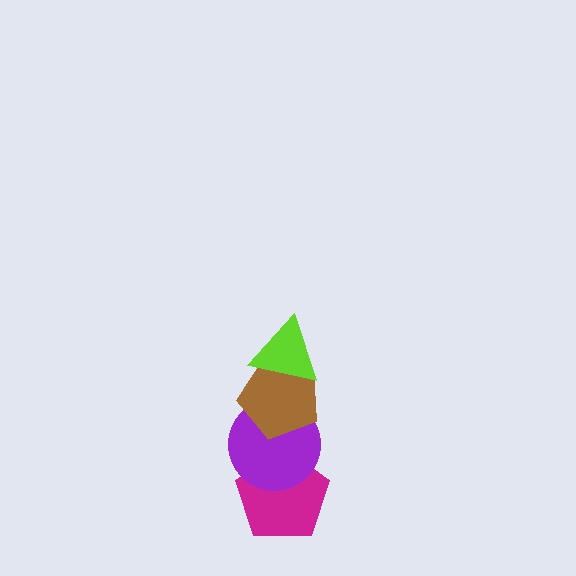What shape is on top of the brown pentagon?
The lime triangle is on top of the brown pentagon.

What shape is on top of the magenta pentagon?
The purple circle is on top of the magenta pentagon.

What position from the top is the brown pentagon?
The brown pentagon is 2nd from the top.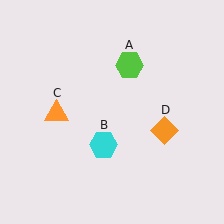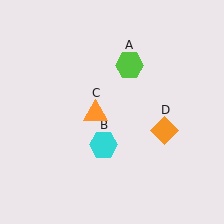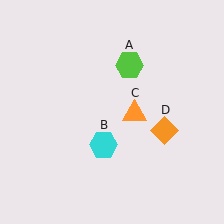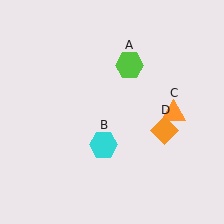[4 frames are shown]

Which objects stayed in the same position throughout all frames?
Lime hexagon (object A) and cyan hexagon (object B) and orange diamond (object D) remained stationary.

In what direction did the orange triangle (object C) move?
The orange triangle (object C) moved right.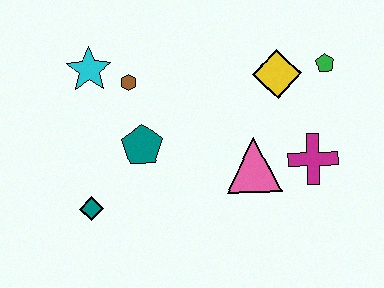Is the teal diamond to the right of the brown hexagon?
No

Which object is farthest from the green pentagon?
The teal diamond is farthest from the green pentagon.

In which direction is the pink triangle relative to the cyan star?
The pink triangle is to the right of the cyan star.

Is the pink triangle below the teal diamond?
No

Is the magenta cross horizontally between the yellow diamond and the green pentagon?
Yes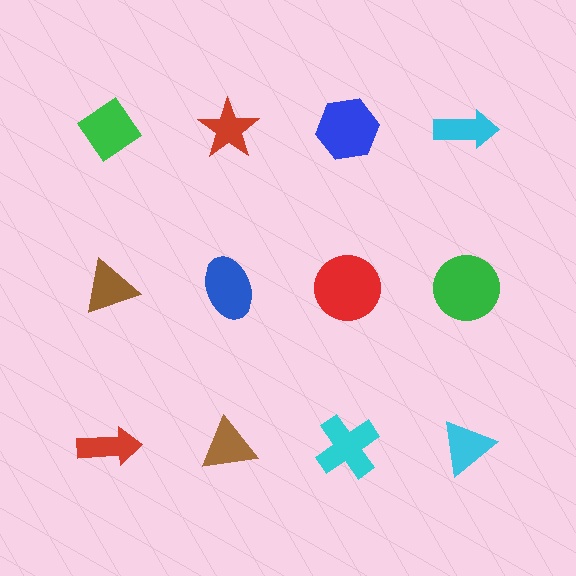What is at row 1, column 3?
A blue hexagon.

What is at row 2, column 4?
A green circle.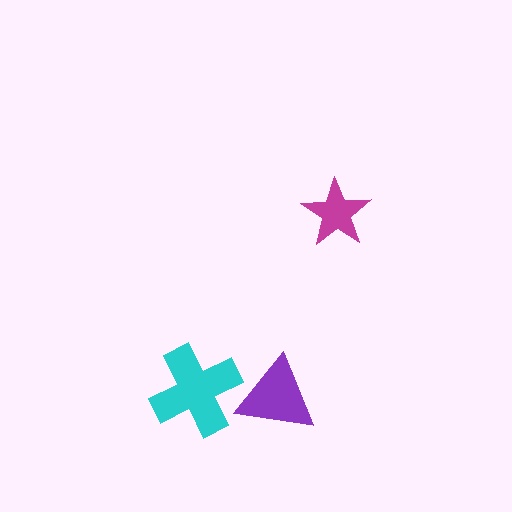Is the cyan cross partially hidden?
No, no other shape covers it.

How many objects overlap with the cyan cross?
1 object overlaps with the cyan cross.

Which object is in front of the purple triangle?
The cyan cross is in front of the purple triangle.